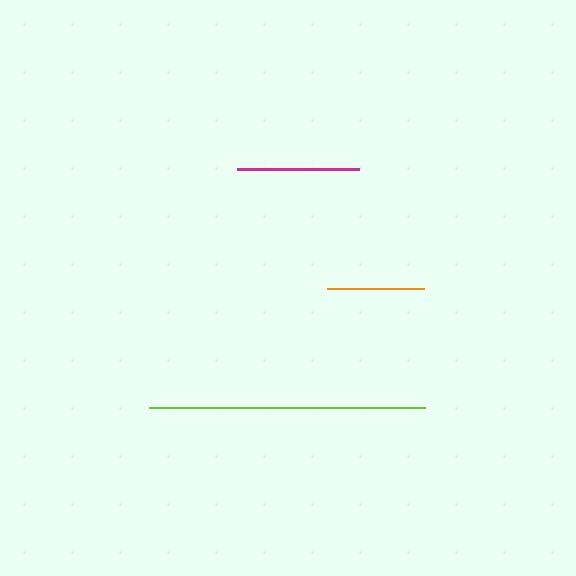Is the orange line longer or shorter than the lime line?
The lime line is longer than the orange line.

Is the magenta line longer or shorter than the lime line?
The lime line is longer than the magenta line.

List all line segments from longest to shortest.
From longest to shortest: lime, magenta, orange.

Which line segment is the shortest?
The orange line is the shortest at approximately 98 pixels.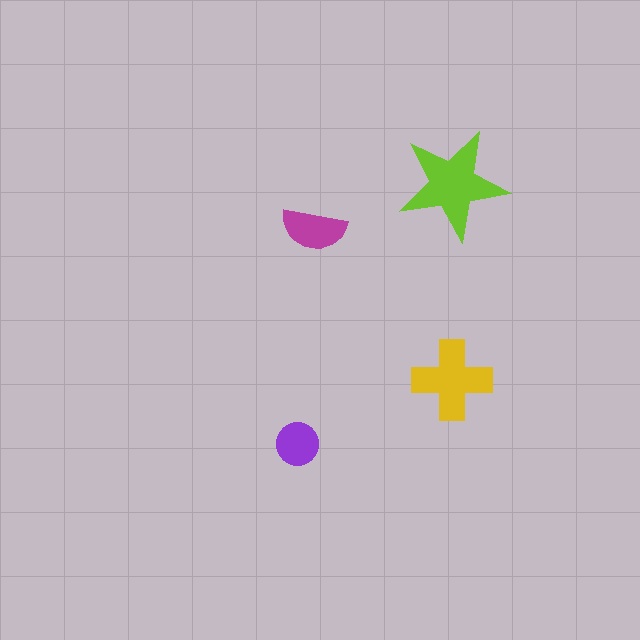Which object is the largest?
The lime star.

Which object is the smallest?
The purple circle.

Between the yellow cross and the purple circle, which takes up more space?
The yellow cross.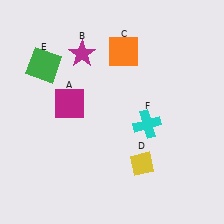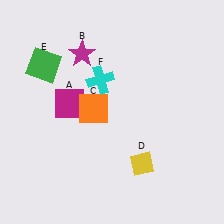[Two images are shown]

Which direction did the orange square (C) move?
The orange square (C) moved down.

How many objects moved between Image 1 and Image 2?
2 objects moved between the two images.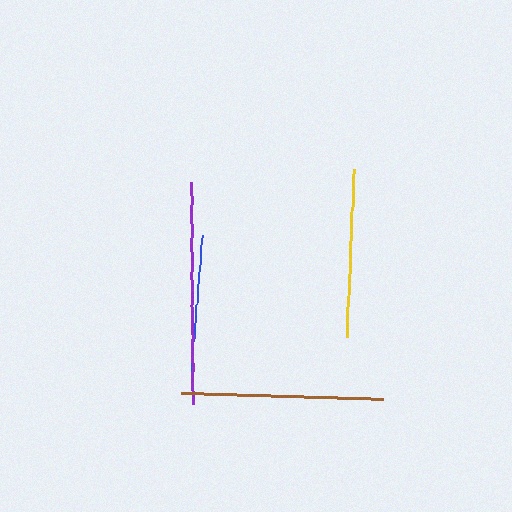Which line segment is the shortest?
The blue line is the shortest at approximately 136 pixels.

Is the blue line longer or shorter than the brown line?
The brown line is longer than the blue line.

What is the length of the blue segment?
The blue segment is approximately 136 pixels long.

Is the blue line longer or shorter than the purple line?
The purple line is longer than the blue line.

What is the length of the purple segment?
The purple segment is approximately 222 pixels long.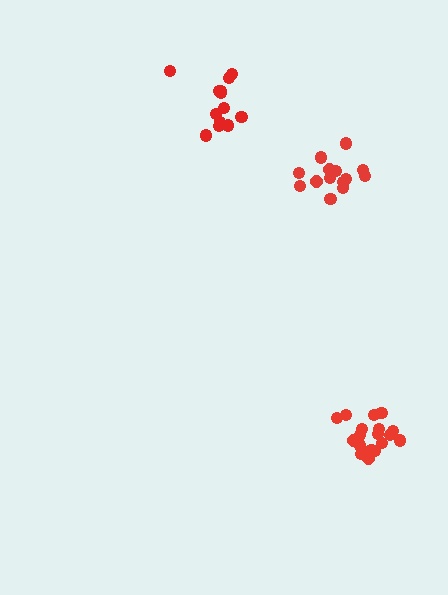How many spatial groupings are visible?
There are 3 spatial groupings.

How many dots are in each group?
Group 1: 14 dots, Group 2: 19 dots, Group 3: 13 dots (46 total).